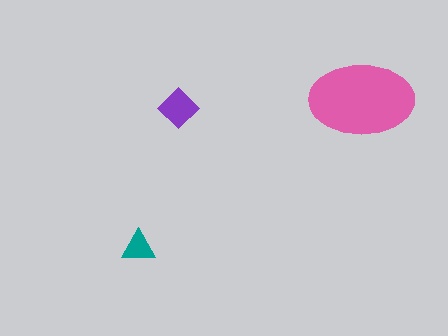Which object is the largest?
The pink ellipse.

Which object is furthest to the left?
The teal triangle is leftmost.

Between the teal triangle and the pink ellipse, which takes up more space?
The pink ellipse.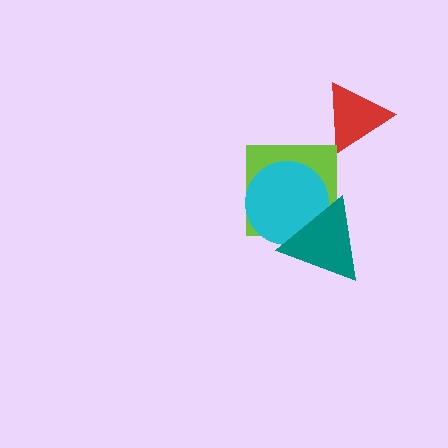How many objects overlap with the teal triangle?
2 objects overlap with the teal triangle.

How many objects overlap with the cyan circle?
2 objects overlap with the cyan circle.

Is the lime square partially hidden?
Yes, it is partially covered by another shape.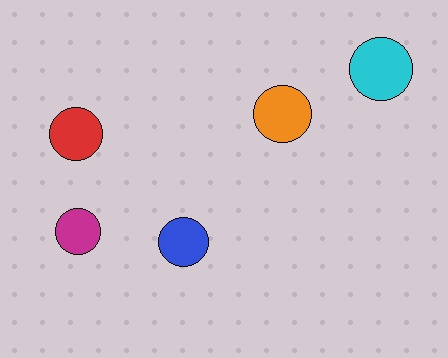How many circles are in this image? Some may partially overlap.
There are 5 circles.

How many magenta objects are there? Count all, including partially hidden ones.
There is 1 magenta object.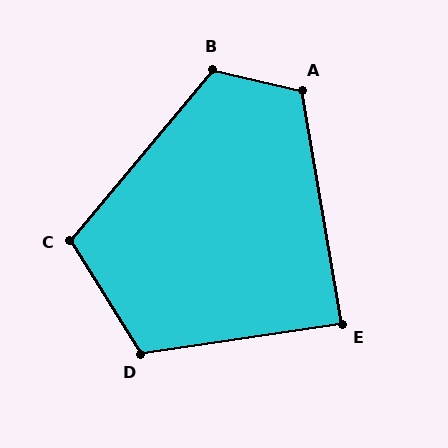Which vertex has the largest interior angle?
B, at approximately 117 degrees.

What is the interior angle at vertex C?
Approximately 108 degrees (obtuse).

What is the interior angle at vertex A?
Approximately 113 degrees (obtuse).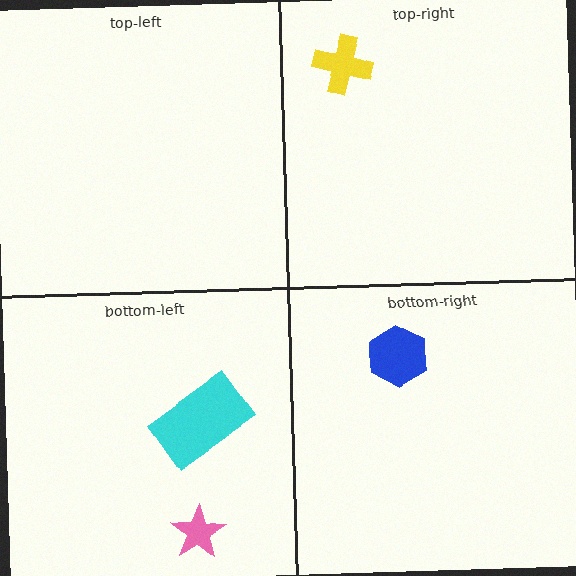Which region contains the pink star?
The bottom-left region.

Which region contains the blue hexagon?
The bottom-right region.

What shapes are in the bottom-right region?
The blue hexagon.